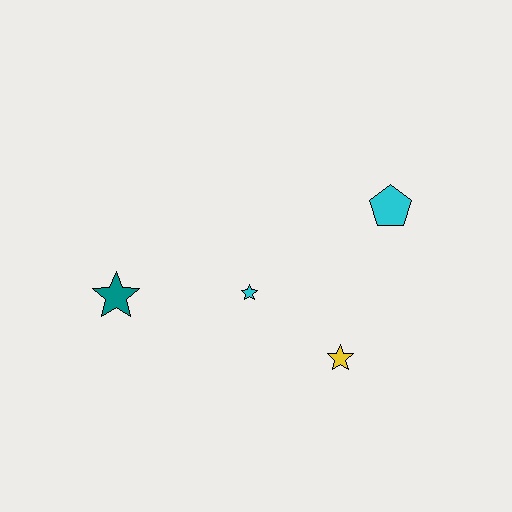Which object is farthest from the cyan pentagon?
The teal star is farthest from the cyan pentagon.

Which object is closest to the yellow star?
The cyan star is closest to the yellow star.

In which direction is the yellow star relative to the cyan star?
The yellow star is to the right of the cyan star.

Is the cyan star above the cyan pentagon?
No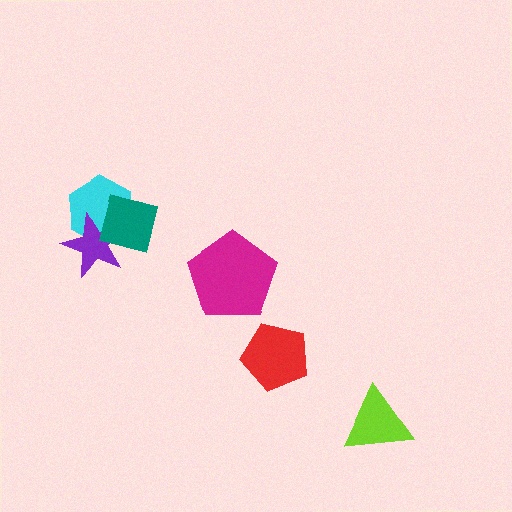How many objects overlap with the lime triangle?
0 objects overlap with the lime triangle.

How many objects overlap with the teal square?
2 objects overlap with the teal square.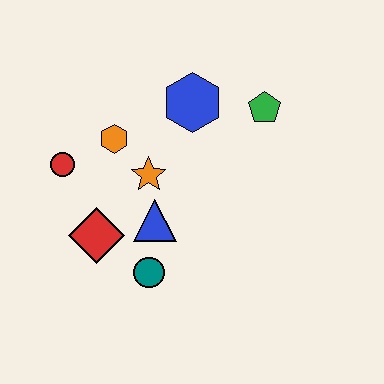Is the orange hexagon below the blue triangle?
No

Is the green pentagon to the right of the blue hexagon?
Yes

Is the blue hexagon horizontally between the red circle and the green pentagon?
Yes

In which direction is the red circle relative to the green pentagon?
The red circle is to the left of the green pentagon.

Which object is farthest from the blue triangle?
The green pentagon is farthest from the blue triangle.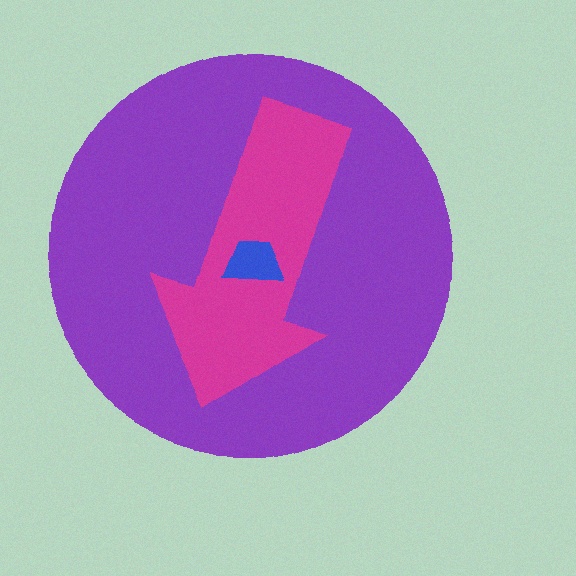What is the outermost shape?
The purple circle.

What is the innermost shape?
The blue trapezoid.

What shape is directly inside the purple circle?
The magenta arrow.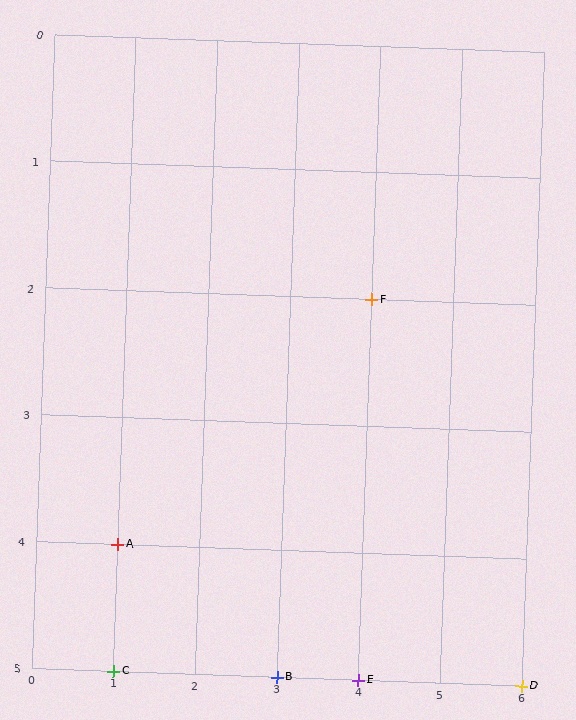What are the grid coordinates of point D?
Point D is at grid coordinates (6, 5).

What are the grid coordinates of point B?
Point B is at grid coordinates (3, 5).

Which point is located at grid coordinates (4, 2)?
Point F is at (4, 2).